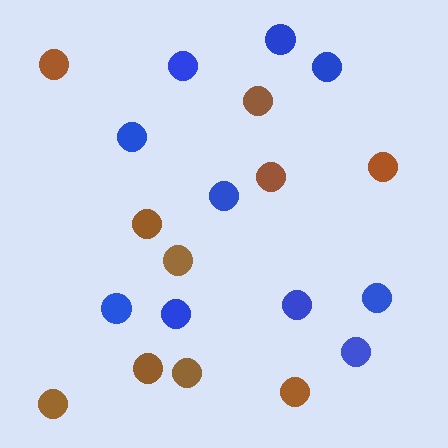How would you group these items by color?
There are 2 groups: one group of brown circles (10) and one group of blue circles (10).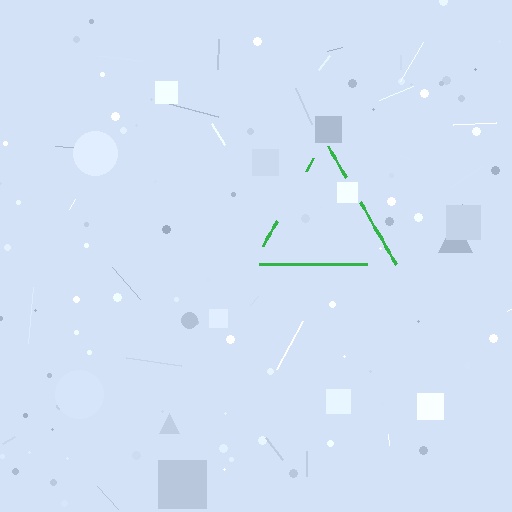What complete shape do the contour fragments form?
The contour fragments form a triangle.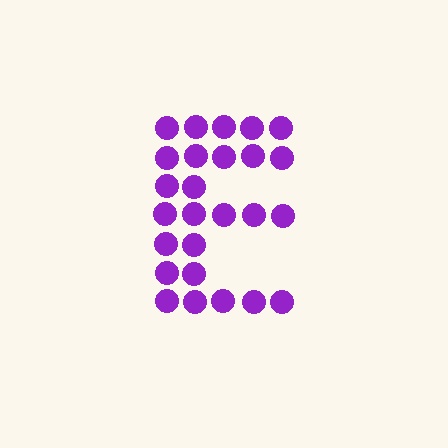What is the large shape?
The large shape is the letter E.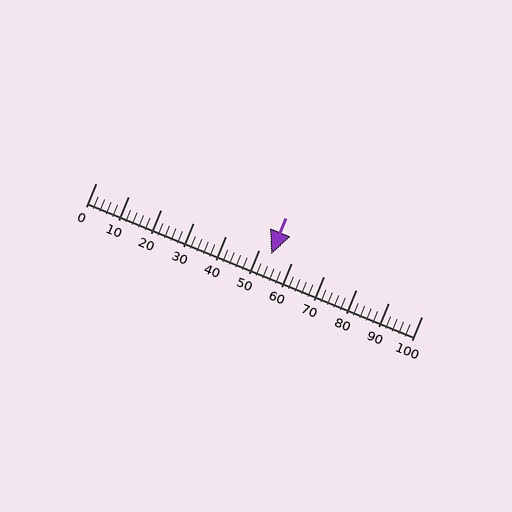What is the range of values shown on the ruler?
The ruler shows values from 0 to 100.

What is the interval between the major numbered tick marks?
The major tick marks are spaced 10 units apart.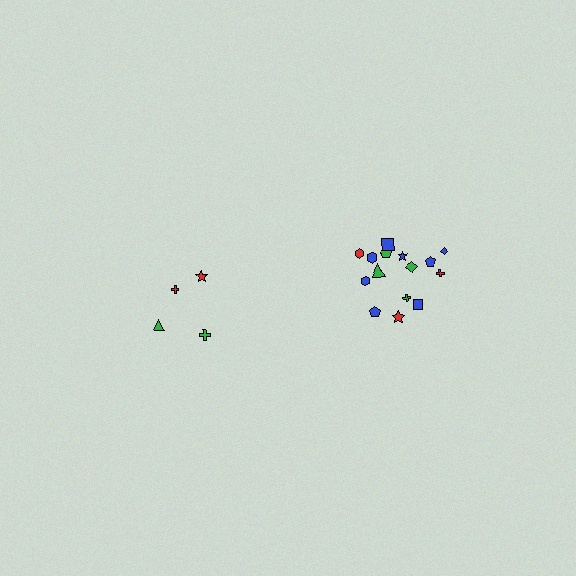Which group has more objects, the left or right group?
The right group.